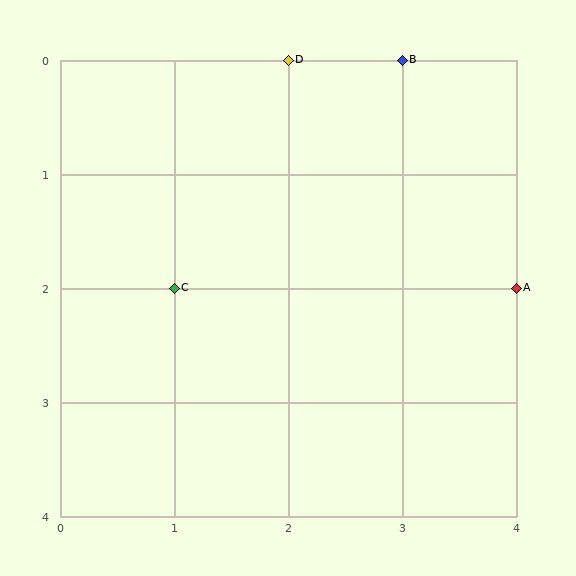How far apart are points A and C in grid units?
Points A and C are 3 columns apart.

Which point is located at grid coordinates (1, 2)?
Point C is at (1, 2).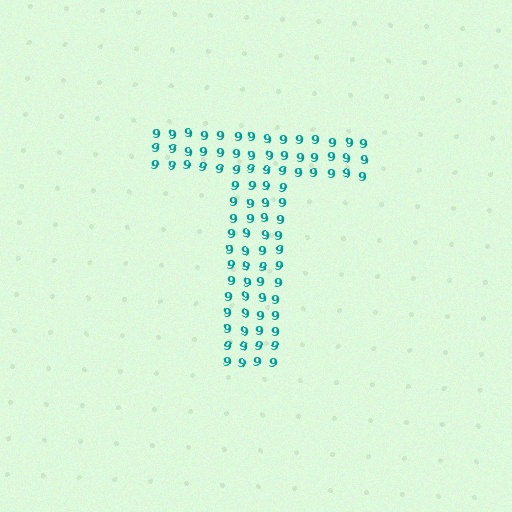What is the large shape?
The large shape is the letter T.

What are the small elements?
The small elements are digit 9's.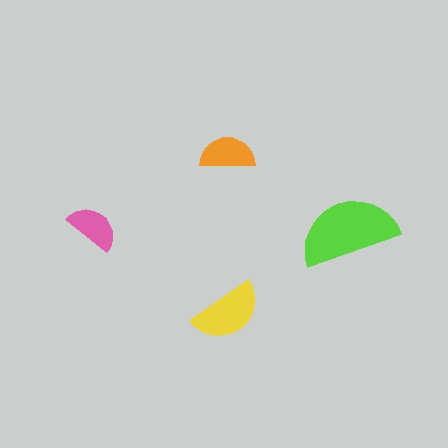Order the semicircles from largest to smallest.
the lime one, the yellow one, the orange one, the pink one.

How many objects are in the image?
There are 4 objects in the image.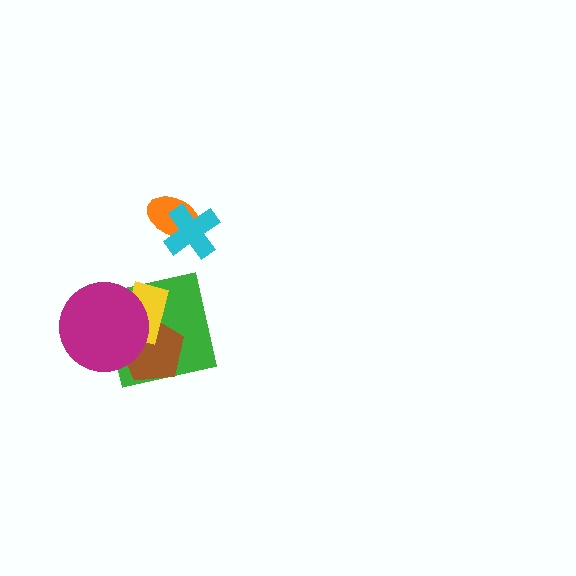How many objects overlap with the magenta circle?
3 objects overlap with the magenta circle.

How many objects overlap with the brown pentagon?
3 objects overlap with the brown pentagon.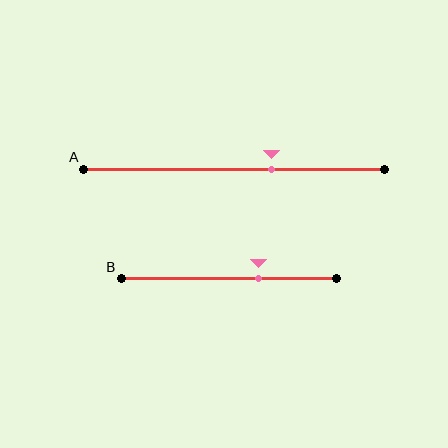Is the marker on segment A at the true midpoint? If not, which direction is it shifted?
No, the marker on segment A is shifted to the right by about 12% of the segment length.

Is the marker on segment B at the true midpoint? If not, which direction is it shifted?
No, the marker on segment B is shifted to the right by about 13% of the segment length.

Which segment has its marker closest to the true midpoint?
Segment A has its marker closest to the true midpoint.